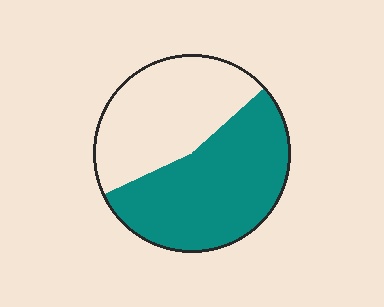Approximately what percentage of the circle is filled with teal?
Approximately 55%.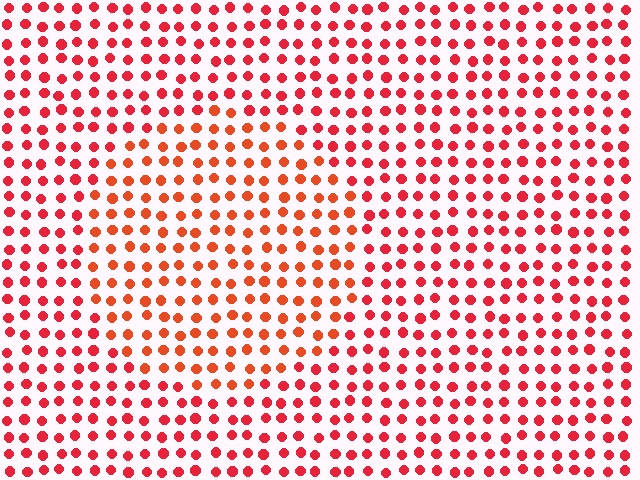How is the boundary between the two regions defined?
The boundary is defined purely by a slight shift in hue (about 20 degrees). Spacing, size, and orientation are identical on both sides.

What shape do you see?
I see a circle.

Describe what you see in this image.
The image is filled with small red elements in a uniform arrangement. A circle-shaped region is visible where the elements are tinted to a slightly different hue, forming a subtle color boundary.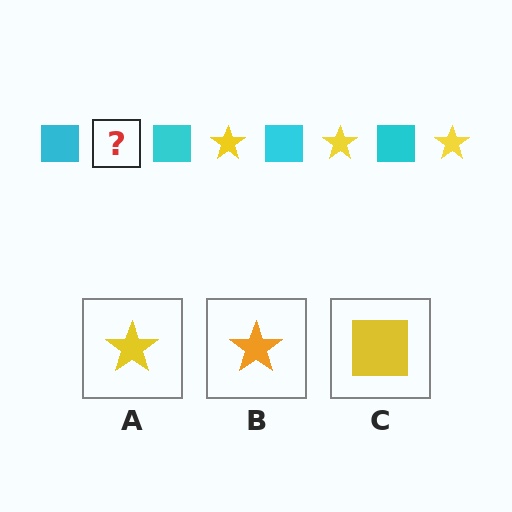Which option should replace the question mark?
Option A.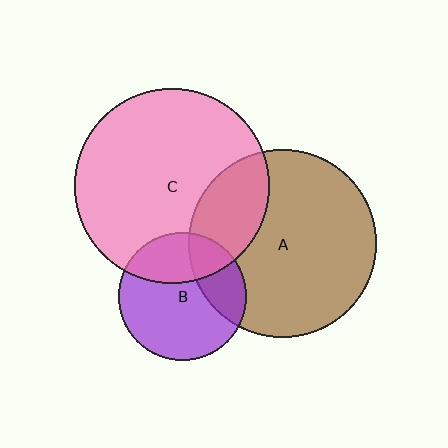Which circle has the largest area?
Circle C (pink).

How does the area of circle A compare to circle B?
Approximately 2.2 times.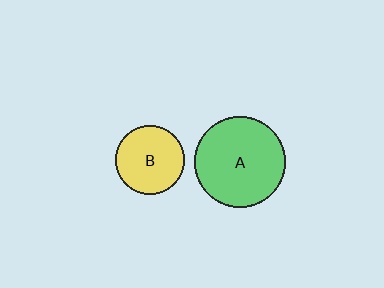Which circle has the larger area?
Circle A (green).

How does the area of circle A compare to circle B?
Approximately 1.7 times.